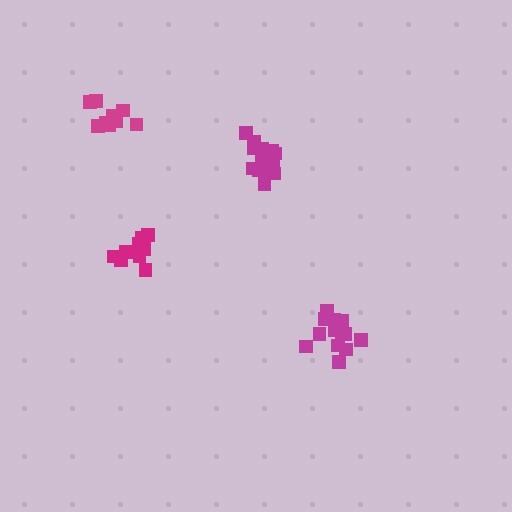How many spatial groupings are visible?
There are 4 spatial groupings.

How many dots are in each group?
Group 1: 15 dots, Group 2: 9 dots, Group 3: 14 dots, Group 4: 9 dots (47 total).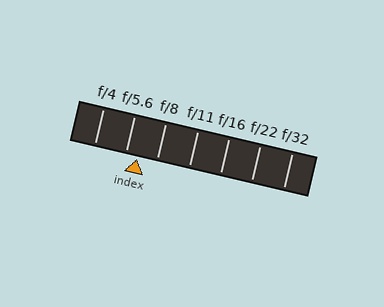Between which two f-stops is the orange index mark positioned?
The index mark is between f/5.6 and f/8.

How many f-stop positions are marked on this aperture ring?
There are 7 f-stop positions marked.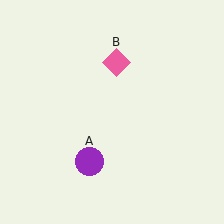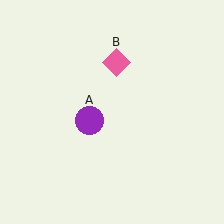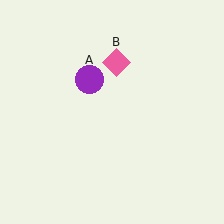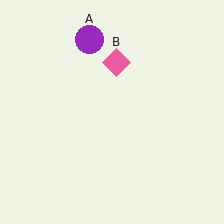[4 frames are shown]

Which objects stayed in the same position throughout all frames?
Pink diamond (object B) remained stationary.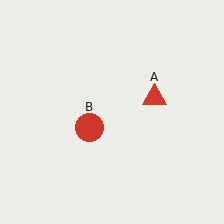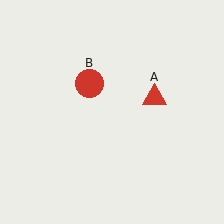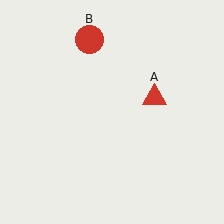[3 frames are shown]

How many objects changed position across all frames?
1 object changed position: red circle (object B).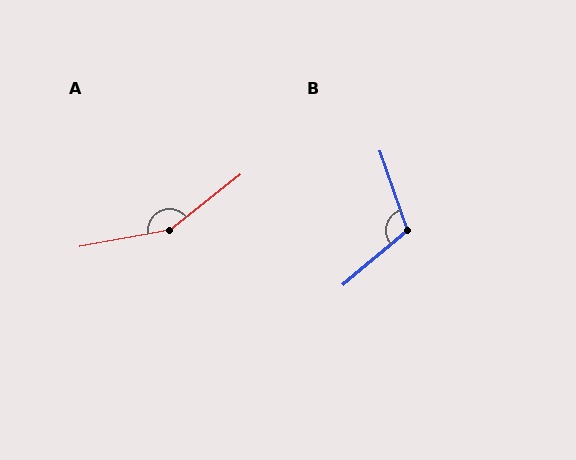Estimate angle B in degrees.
Approximately 111 degrees.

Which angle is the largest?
A, at approximately 152 degrees.